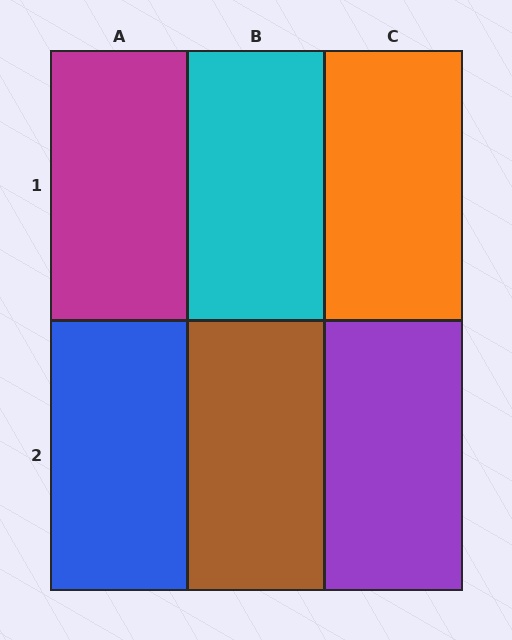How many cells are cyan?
1 cell is cyan.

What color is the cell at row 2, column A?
Blue.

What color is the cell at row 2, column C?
Purple.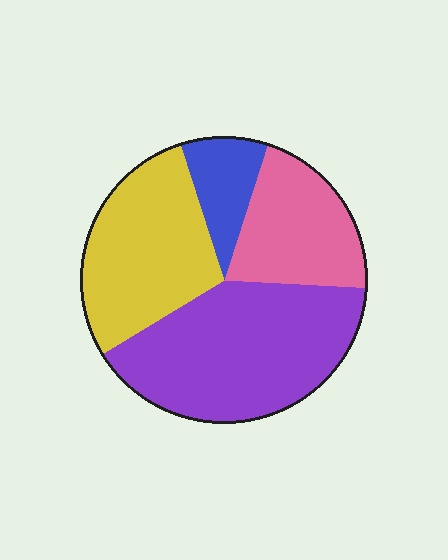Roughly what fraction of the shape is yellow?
Yellow takes up between a quarter and a half of the shape.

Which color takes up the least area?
Blue, at roughly 10%.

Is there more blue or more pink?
Pink.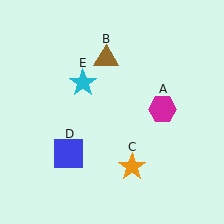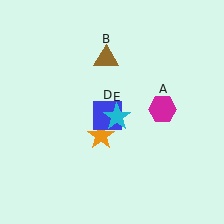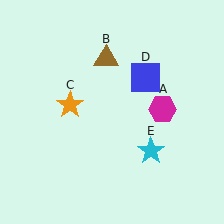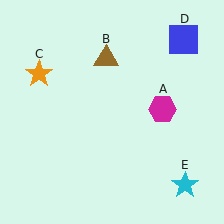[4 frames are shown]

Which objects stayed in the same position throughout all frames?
Magenta hexagon (object A) and brown triangle (object B) remained stationary.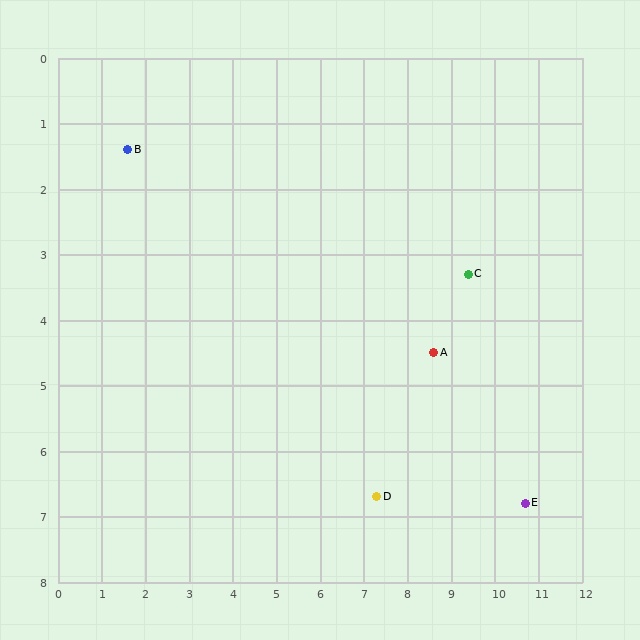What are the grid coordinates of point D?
Point D is at approximately (7.3, 6.7).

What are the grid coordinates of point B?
Point B is at approximately (1.6, 1.4).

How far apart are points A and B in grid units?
Points A and B are about 7.7 grid units apart.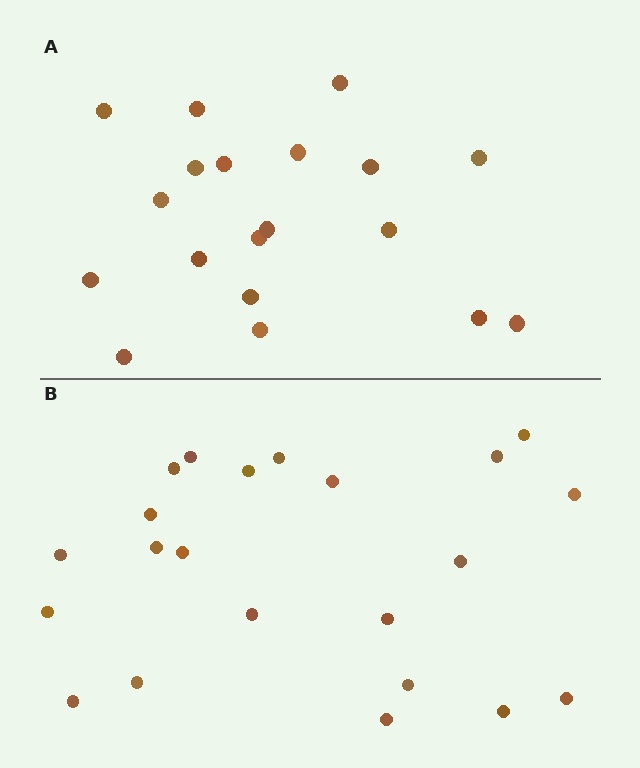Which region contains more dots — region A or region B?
Region B (the bottom region) has more dots.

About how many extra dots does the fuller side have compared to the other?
Region B has just a few more — roughly 2 or 3 more dots than region A.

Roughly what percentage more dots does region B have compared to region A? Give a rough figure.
About 15% more.